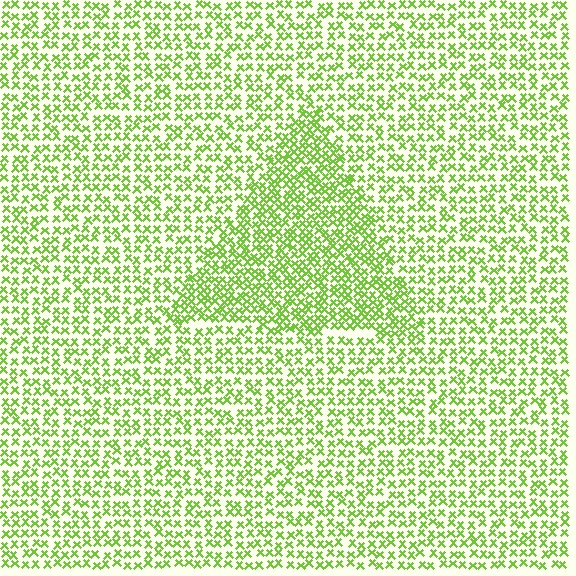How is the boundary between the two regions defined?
The boundary is defined by a change in element density (approximately 1.7x ratio). All elements are the same color, size, and shape.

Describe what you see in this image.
The image contains small lime elements arranged at two different densities. A triangle-shaped region is visible where the elements are more densely packed than the surrounding area.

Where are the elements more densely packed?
The elements are more densely packed inside the triangle boundary.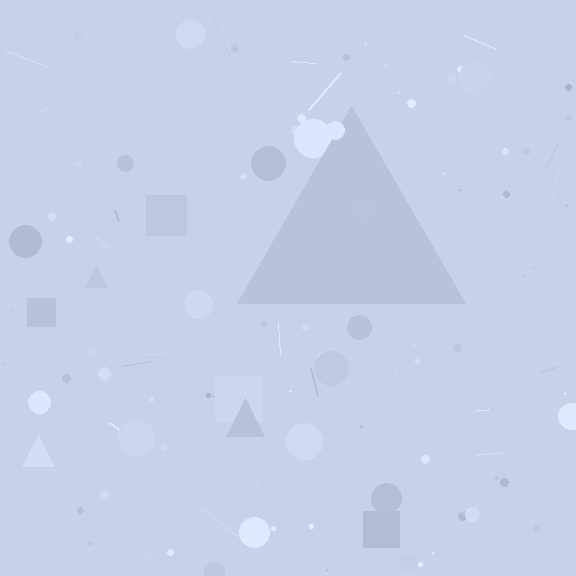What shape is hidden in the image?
A triangle is hidden in the image.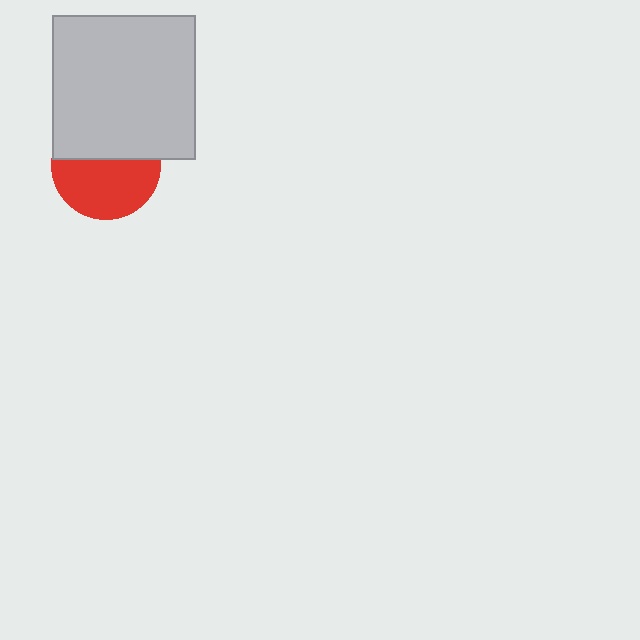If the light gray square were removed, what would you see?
You would see the complete red circle.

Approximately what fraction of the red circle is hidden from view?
Roughly 44% of the red circle is hidden behind the light gray square.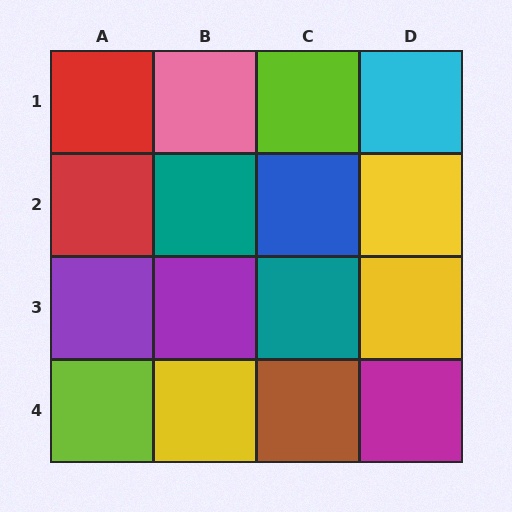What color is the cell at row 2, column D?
Yellow.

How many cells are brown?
1 cell is brown.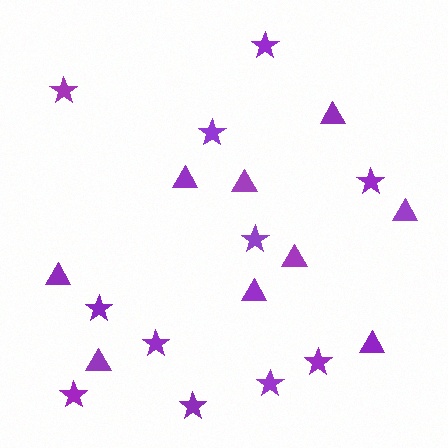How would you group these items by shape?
There are 2 groups: one group of triangles (9) and one group of stars (11).